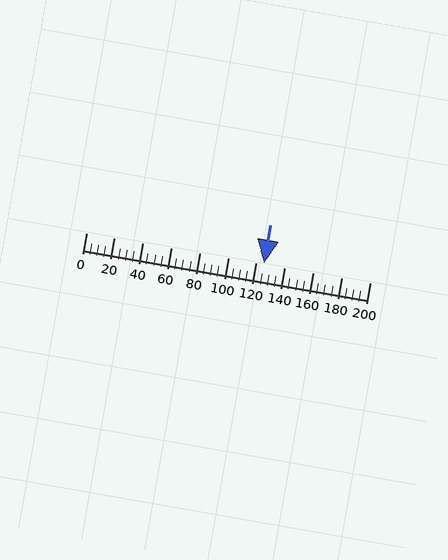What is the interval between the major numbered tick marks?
The major tick marks are spaced 20 units apart.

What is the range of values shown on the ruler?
The ruler shows values from 0 to 200.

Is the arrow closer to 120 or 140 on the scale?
The arrow is closer to 120.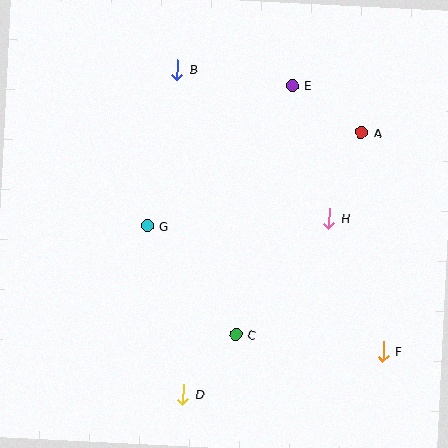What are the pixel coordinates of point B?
Point B is at (177, 70).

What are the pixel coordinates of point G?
Point G is at (147, 226).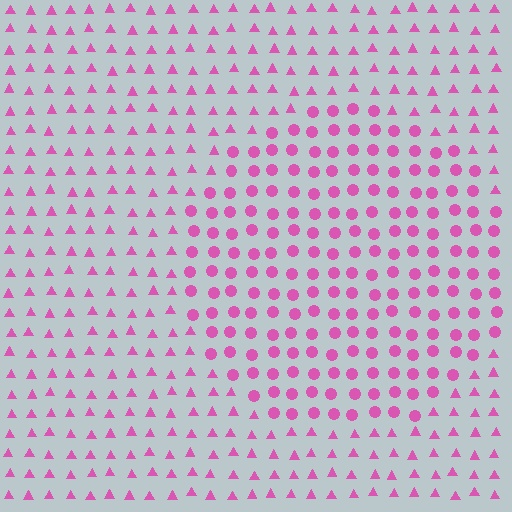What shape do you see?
I see a circle.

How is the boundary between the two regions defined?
The boundary is defined by a change in element shape: circles inside vs. triangles outside. All elements share the same color and spacing.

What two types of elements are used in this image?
The image uses circles inside the circle region and triangles outside it.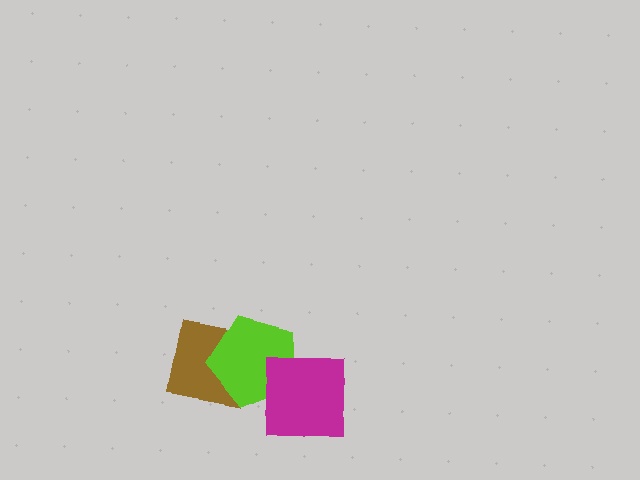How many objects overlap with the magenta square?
1 object overlaps with the magenta square.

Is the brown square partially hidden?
Yes, it is partially covered by another shape.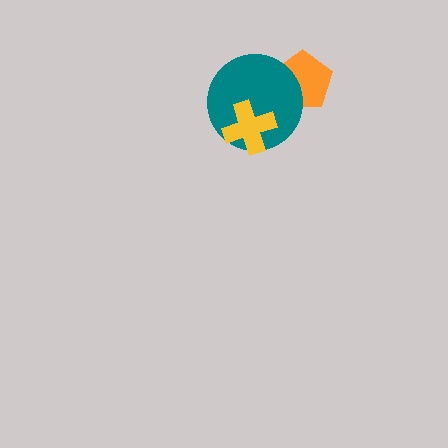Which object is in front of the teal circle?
The yellow cross is in front of the teal circle.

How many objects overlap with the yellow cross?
1 object overlaps with the yellow cross.